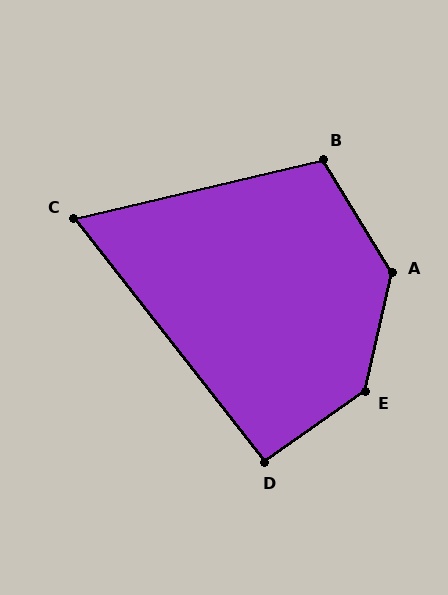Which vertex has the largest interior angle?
E, at approximately 138 degrees.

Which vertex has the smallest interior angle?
C, at approximately 65 degrees.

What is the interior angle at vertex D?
Approximately 93 degrees (approximately right).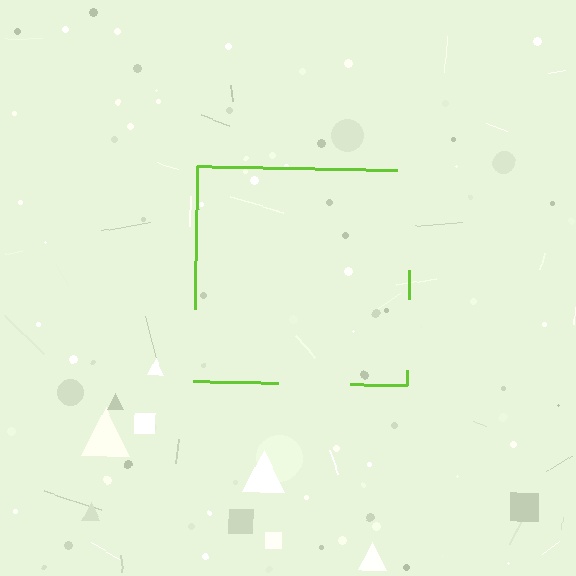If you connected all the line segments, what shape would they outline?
They would outline a square.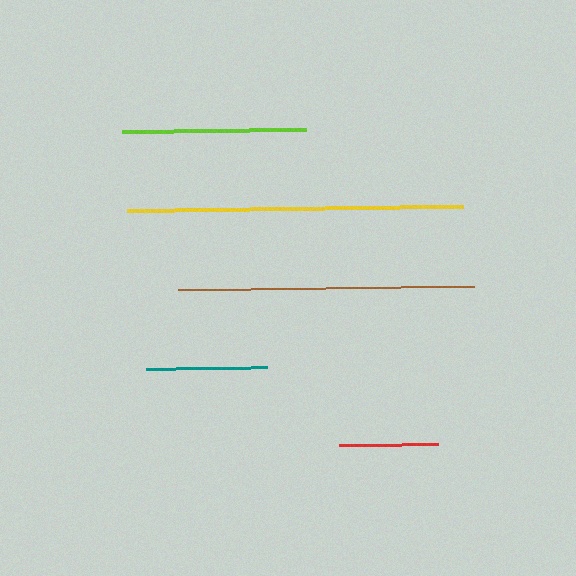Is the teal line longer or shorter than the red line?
The teal line is longer than the red line.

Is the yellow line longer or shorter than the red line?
The yellow line is longer than the red line.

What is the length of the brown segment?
The brown segment is approximately 297 pixels long.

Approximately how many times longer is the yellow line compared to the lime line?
The yellow line is approximately 1.8 times the length of the lime line.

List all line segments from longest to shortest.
From longest to shortest: yellow, brown, lime, teal, red.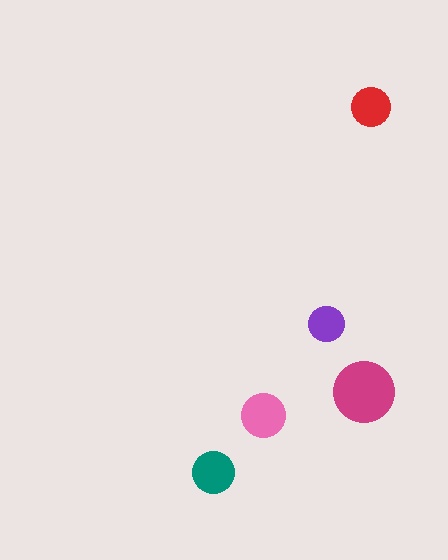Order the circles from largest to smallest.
the magenta one, the pink one, the teal one, the red one, the purple one.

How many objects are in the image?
There are 5 objects in the image.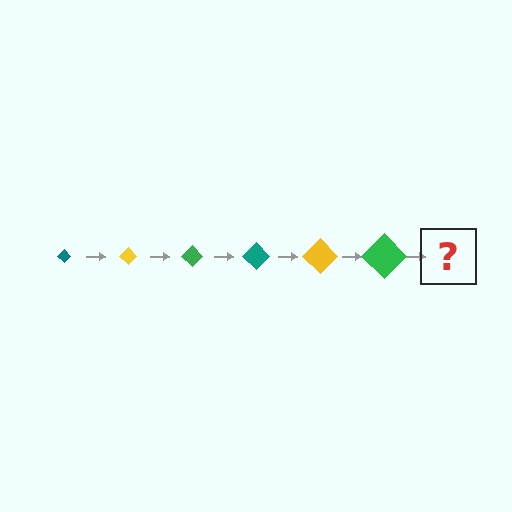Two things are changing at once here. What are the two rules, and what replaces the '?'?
The two rules are that the diamond grows larger each step and the color cycles through teal, yellow, and green. The '?' should be a teal diamond, larger than the previous one.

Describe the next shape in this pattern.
It should be a teal diamond, larger than the previous one.